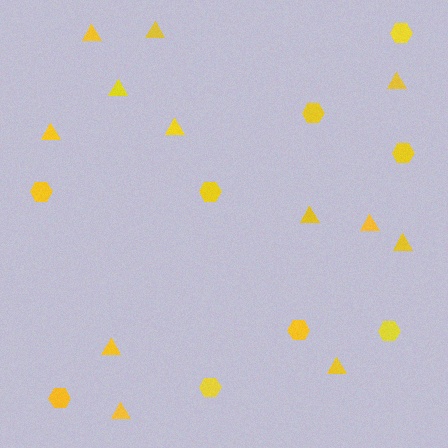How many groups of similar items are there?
There are 2 groups: one group of hexagons (9) and one group of triangles (12).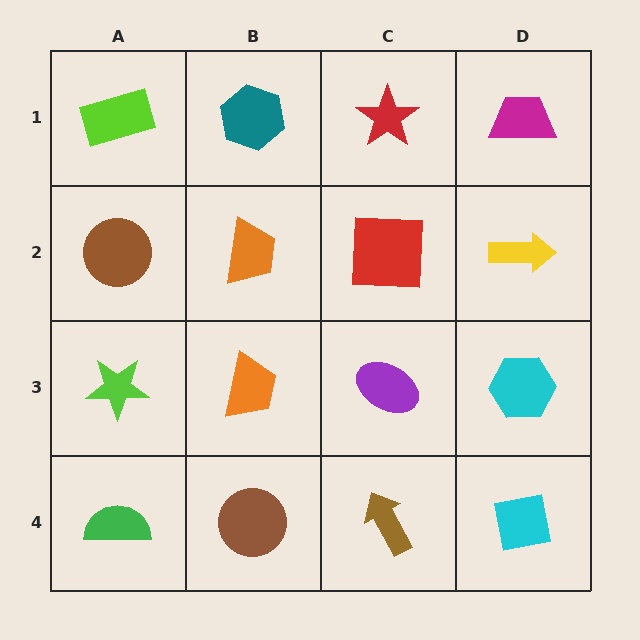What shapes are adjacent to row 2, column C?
A red star (row 1, column C), a purple ellipse (row 3, column C), an orange trapezoid (row 2, column B), a yellow arrow (row 2, column D).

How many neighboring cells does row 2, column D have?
3.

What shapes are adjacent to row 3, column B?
An orange trapezoid (row 2, column B), a brown circle (row 4, column B), a lime star (row 3, column A), a purple ellipse (row 3, column C).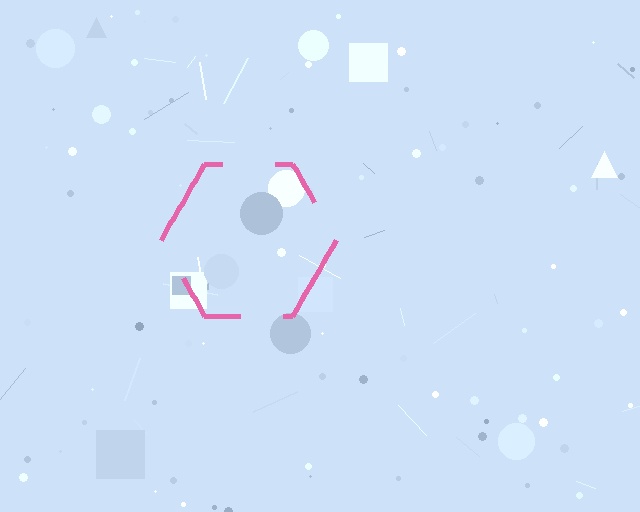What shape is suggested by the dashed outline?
The dashed outline suggests a hexagon.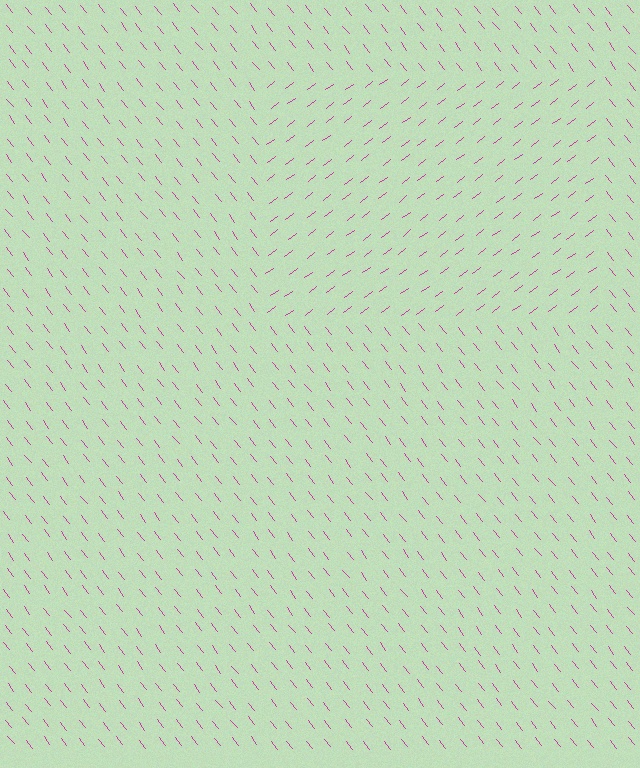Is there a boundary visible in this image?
Yes, there is a texture boundary formed by a change in line orientation.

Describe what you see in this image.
The image is filled with small magenta line segments. A rectangle region in the image has lines oriented differently from the surrounding lines, creating a visible texture boundary.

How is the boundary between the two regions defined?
The boundary is defined purely by a change in line orientation (approximately 89 degrees difference). All lines are the same color and thickness.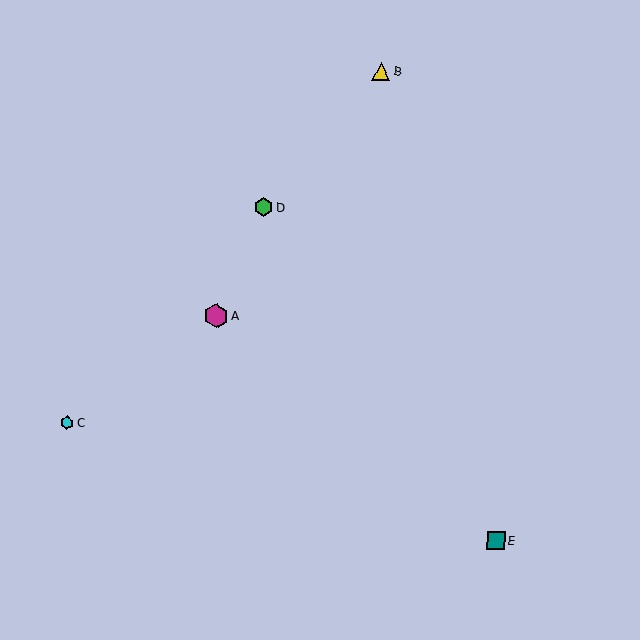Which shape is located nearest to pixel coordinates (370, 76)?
The yellow triangle (labeled B) at (381, 71) is nearest to that location.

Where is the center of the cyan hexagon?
The center of the cyan hexagon is at (67, 423).